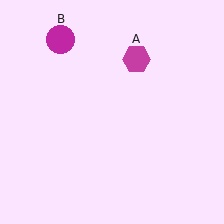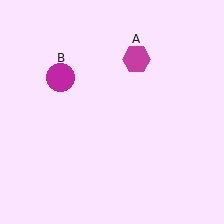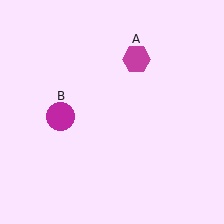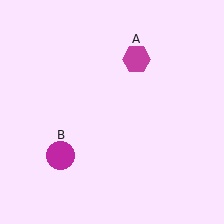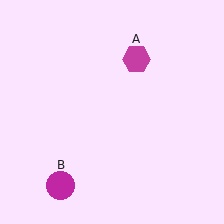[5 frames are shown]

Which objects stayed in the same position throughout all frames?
Magenta hexagon (object A) remained stationary.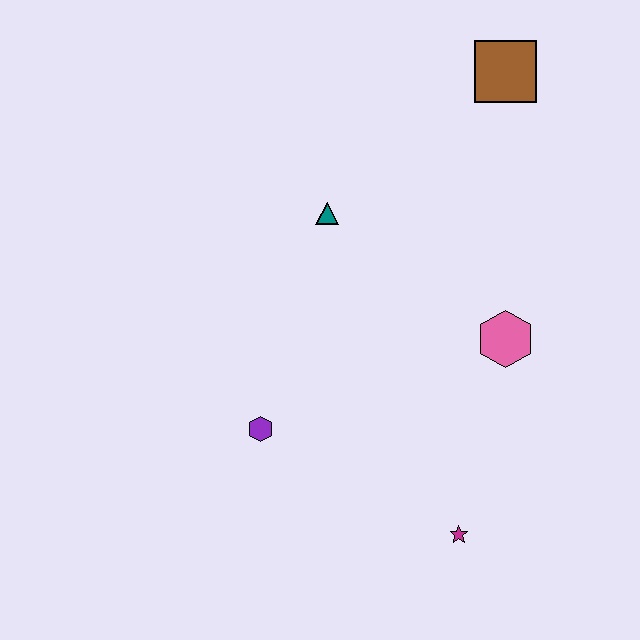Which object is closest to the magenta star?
The pink hexagon is closest to the magenta star.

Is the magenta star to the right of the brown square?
No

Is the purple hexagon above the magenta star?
Yes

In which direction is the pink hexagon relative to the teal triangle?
The pink hexagon is to the right of the teal triangle.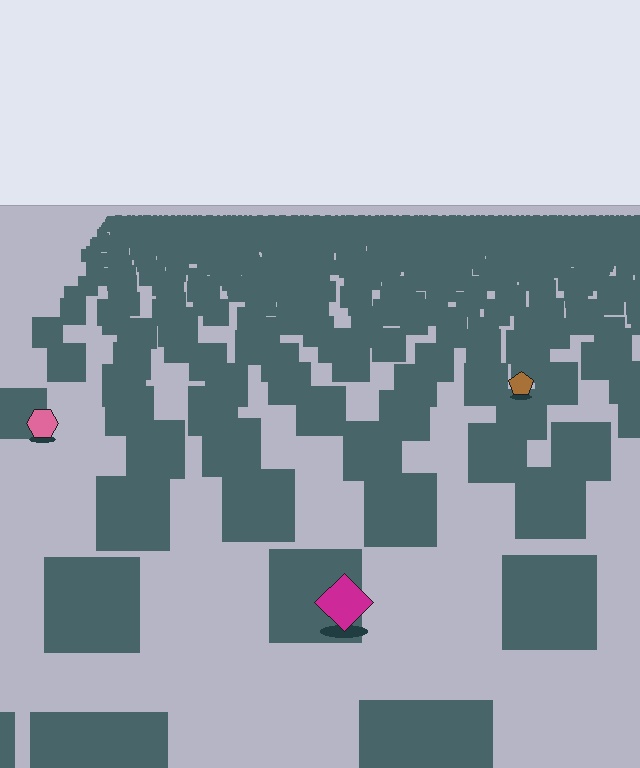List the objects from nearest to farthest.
From nearest to farthest: the magenta diamond, the pink hexagon, the brown pentagon.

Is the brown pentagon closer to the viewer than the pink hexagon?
No. The pink hexagon is closer — you can tell from the texture gradient: the ground texture is coarser near it.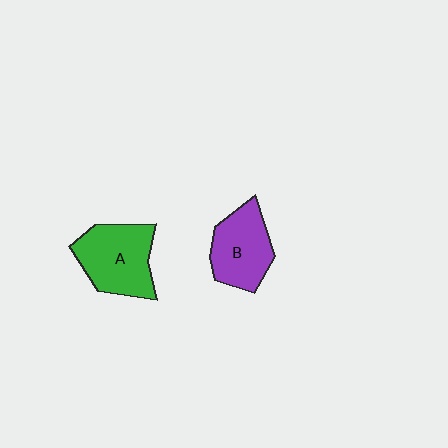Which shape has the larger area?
Shape A (green).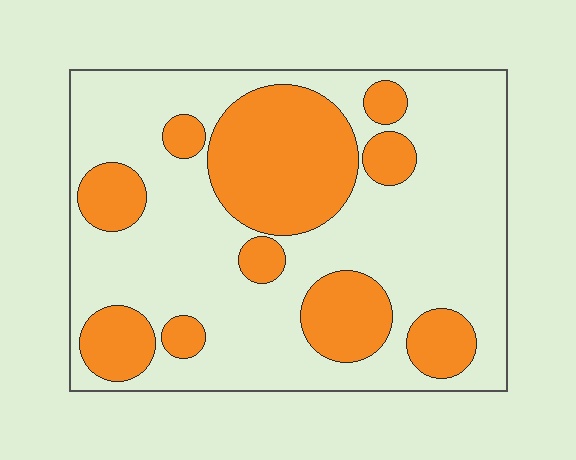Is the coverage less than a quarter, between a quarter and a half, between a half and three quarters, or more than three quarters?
Between a quarter and a half.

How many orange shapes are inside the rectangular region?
10.